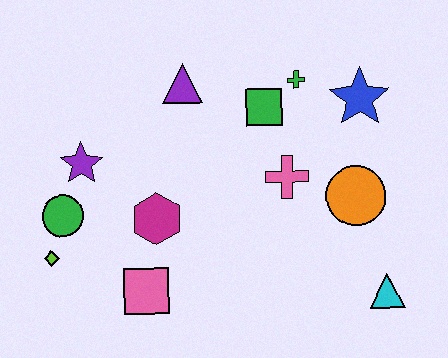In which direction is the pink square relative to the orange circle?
The pink square is to the left of the orange circle.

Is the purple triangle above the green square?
Yes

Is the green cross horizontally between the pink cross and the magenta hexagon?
No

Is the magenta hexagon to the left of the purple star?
No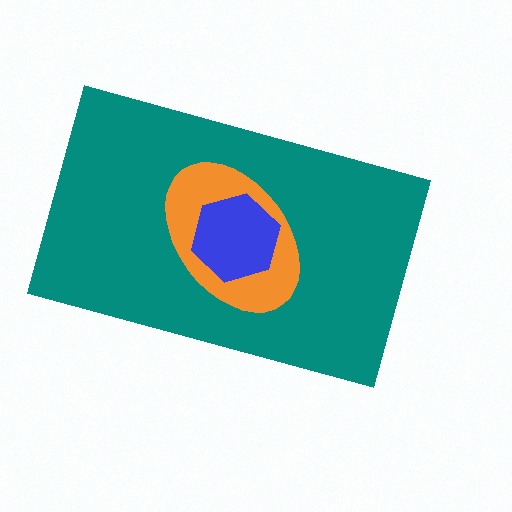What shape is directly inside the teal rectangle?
The orange ellipse.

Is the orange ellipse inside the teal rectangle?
Yes.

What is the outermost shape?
The teal rectangle.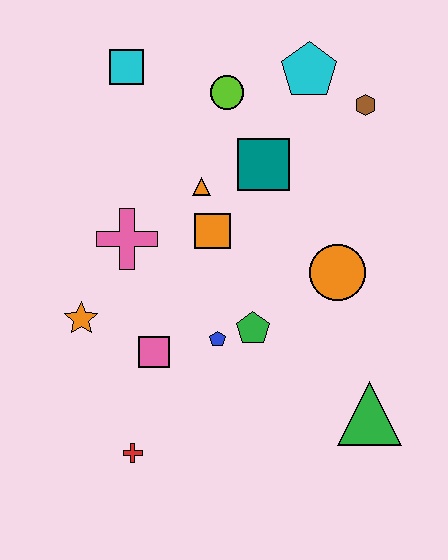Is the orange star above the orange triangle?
No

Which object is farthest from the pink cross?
The green triangle is farthest from the pink cross.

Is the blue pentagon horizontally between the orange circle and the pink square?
Yes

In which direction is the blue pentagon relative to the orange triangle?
The blue pentagon is below the orange triangle.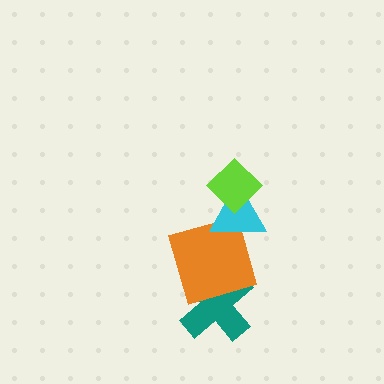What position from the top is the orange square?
The orange square is 3rd from the top.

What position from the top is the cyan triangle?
The cyan triangle is 2nd from the top.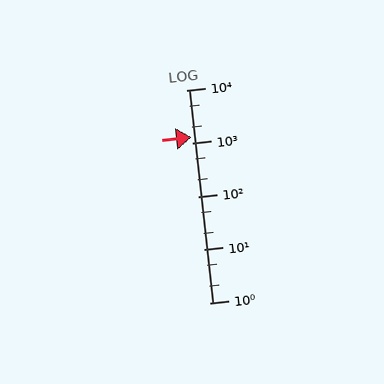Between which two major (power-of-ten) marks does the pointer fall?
The pointer is between 1000 and 10000.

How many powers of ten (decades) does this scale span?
The scale spans 4 decades, from 1 to 10000.